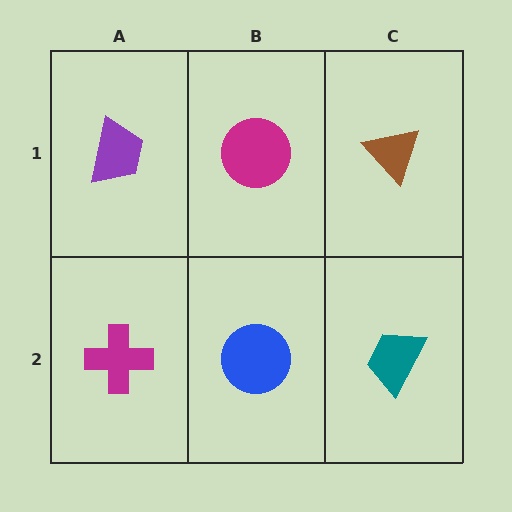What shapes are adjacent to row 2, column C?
A brown triangle (row 1, column C), a blue circle (row 2, column B).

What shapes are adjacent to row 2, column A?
A purple trapezoid (row 1, column A), a blue circle (row 2, column B).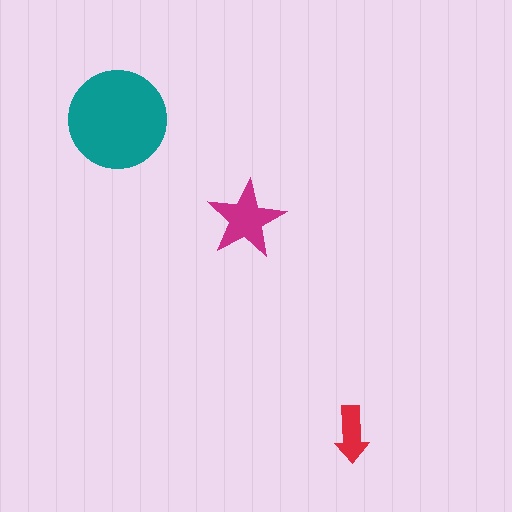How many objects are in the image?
There are 3 objects in the image.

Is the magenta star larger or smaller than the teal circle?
Smaller.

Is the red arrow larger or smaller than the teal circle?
Smaller.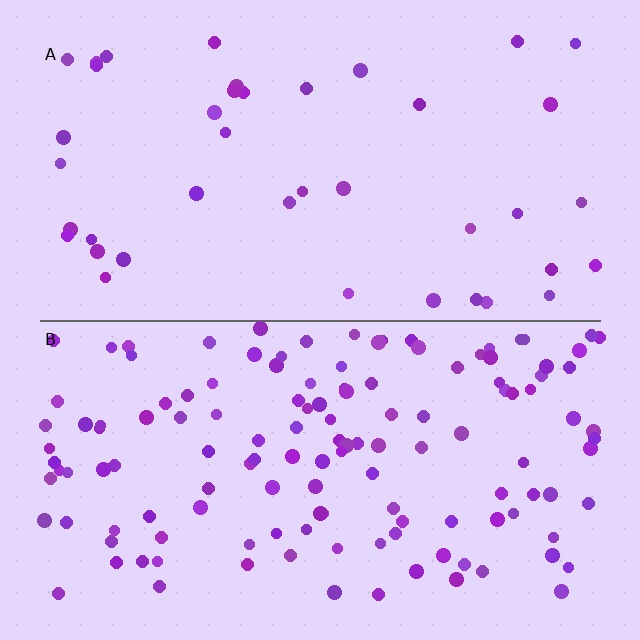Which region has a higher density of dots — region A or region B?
B (the bottom).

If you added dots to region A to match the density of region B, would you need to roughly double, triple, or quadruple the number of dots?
Approximately triple.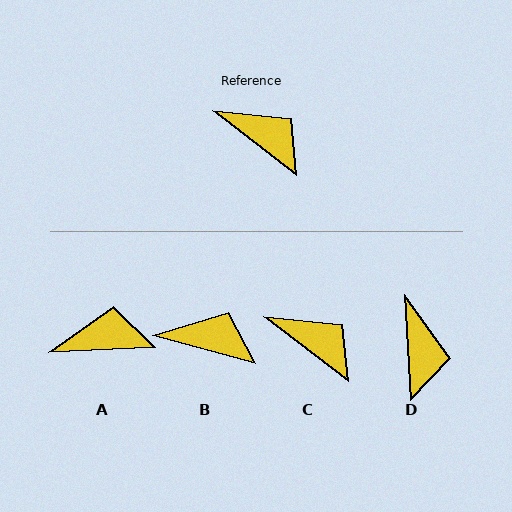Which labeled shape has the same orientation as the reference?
C.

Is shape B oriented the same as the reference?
No, it is off by about 22 degrees.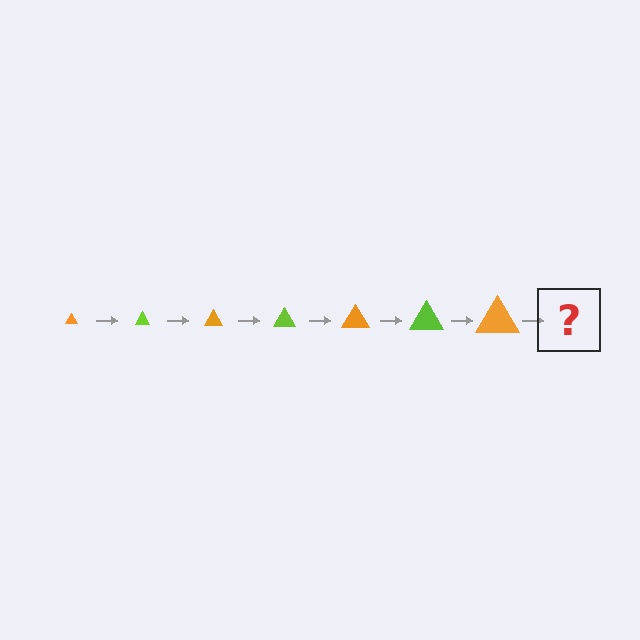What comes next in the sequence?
The next element should be a lime triangle, larger than the previous one.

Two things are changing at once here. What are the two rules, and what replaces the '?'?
The two rules are that the triangle grows larger each step and the color cycles through orange and lime. The '?' should be a lime triangle, larger than the previous one.